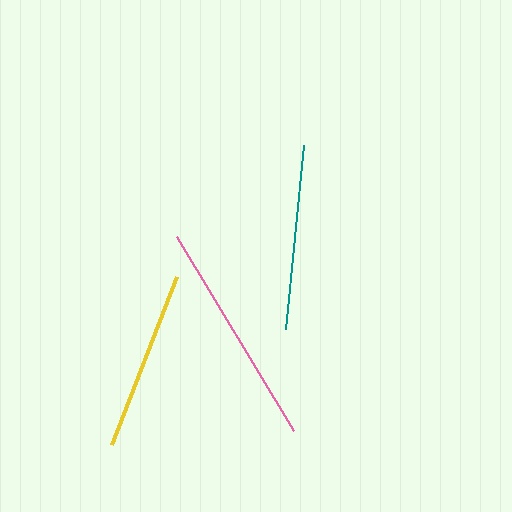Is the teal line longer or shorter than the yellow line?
The teal line is longer than the yellow line.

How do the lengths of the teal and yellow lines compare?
The teal and yellow lines are approximately the same length.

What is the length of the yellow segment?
The yellow segment is approximately 180 pixels long.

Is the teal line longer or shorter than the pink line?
The pink line is longer than the teal line.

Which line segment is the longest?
The pink line is the longest at approximately 227 pixels.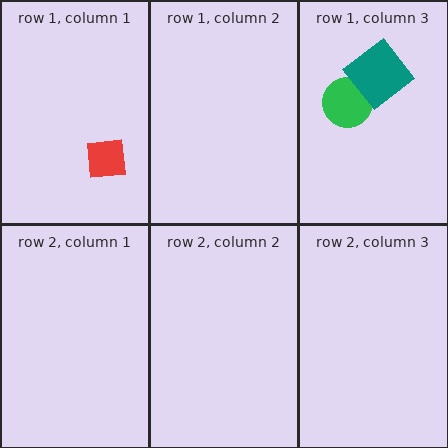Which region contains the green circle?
The row 1, column 3 region.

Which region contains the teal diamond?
The row 1, column 3 region.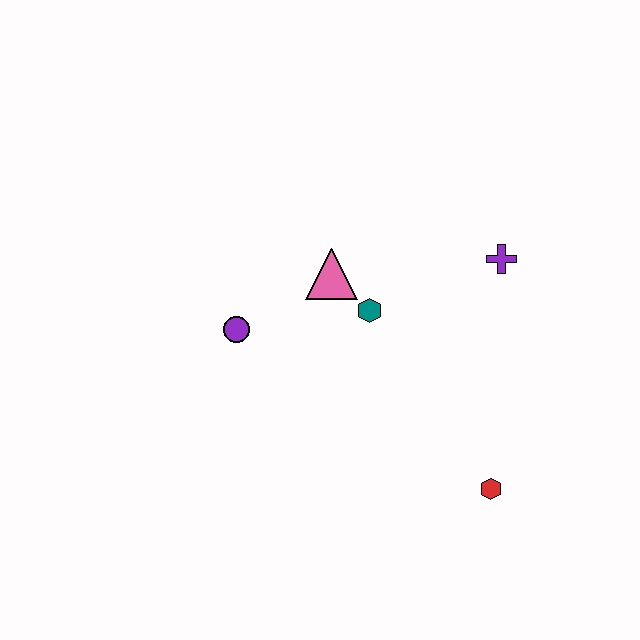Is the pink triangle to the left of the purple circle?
No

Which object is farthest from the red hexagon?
The purple circle is farthest from the red hexagon.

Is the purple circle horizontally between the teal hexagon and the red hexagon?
No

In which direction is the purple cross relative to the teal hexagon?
The purple cross is to the right of the teal hexagon.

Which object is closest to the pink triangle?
The teal hexagon is closest to the pink triangle.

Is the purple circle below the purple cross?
Yes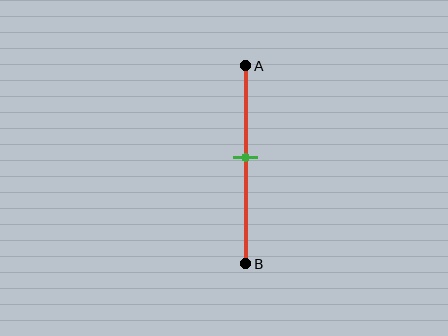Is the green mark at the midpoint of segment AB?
No, the mark is at about 45% from A, not at the 50% midpoint.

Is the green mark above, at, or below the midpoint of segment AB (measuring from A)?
The green mark is above the midpoint of segment AB.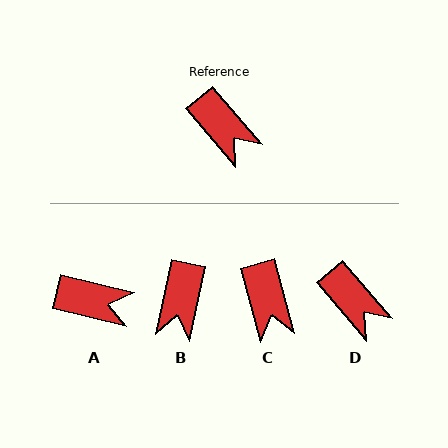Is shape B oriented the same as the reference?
No, it is off by about 52 degrees.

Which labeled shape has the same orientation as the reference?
D.